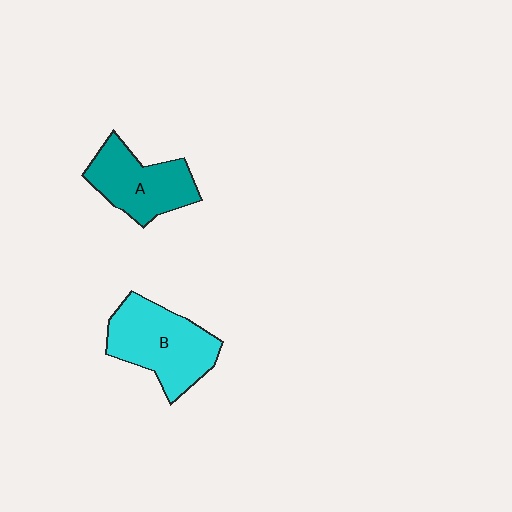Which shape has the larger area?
Shape B (cyan).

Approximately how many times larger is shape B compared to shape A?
Approximately 1.2 times.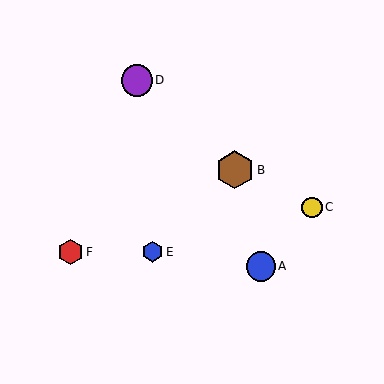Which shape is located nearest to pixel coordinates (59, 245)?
The red hexagon (labeled F) at (70, 252) is nearest to that location.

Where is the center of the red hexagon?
The center of the red hexagon is at (70, 252).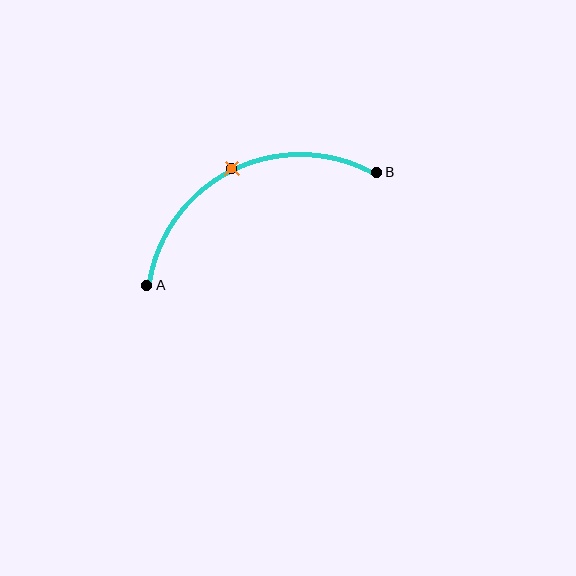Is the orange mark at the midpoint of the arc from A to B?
Yes. The orange mark lies on the arc at equal arc-length from both A and B — it is the arc midpoint.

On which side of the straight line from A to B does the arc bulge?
The arc bulges above the straight line connecting A and B.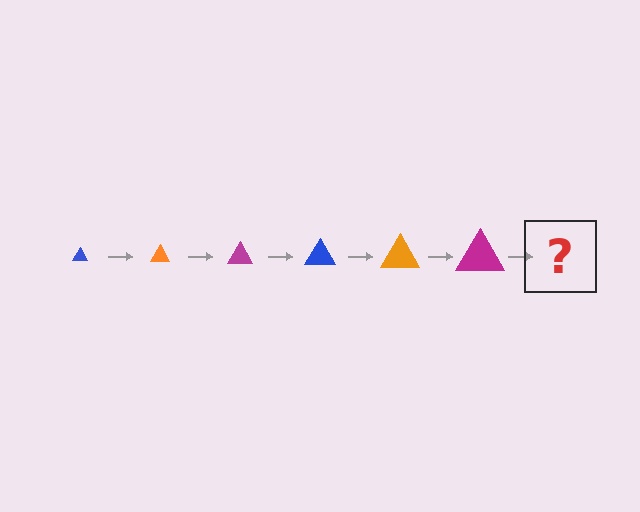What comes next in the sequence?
The next element should be a blue triangle, larger than the previous one.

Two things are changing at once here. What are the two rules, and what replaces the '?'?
The two rules are that the triangle grows larger each step and the color cycles through blue, orange, and magenta. The '?' should be a blue triangle, larger than the previous one.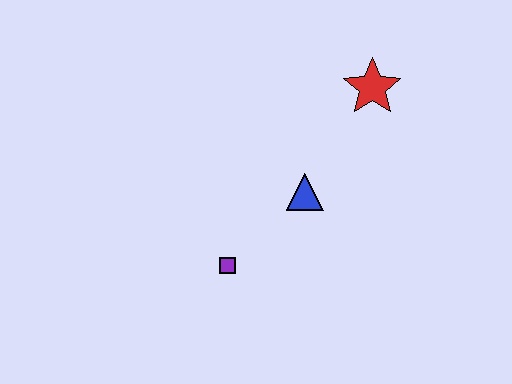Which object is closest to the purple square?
The blue triangle is closest to the purple square.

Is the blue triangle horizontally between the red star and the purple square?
Yes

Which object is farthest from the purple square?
The red star is farthest from the purple square.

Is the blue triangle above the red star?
No